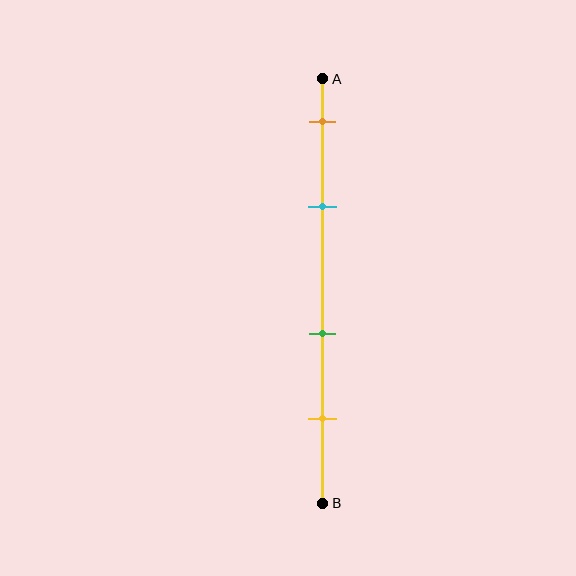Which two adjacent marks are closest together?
The orange and cyan marks are the closest adjacent pair.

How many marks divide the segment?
There are 4 marks dividing the segment.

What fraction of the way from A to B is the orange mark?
The orange mark is approximately 10% (0.1) of the way from A to B.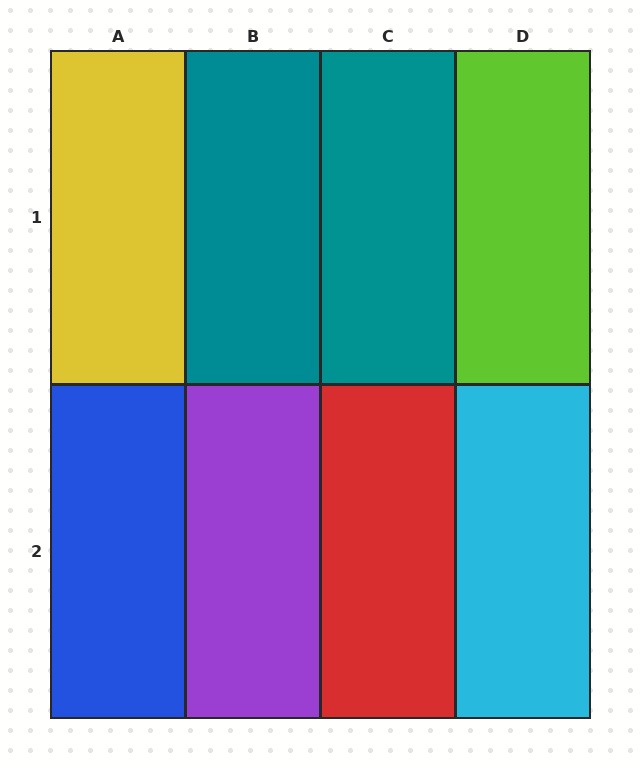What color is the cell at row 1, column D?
Lime.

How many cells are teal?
2 cells are teal.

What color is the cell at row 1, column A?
Yellow.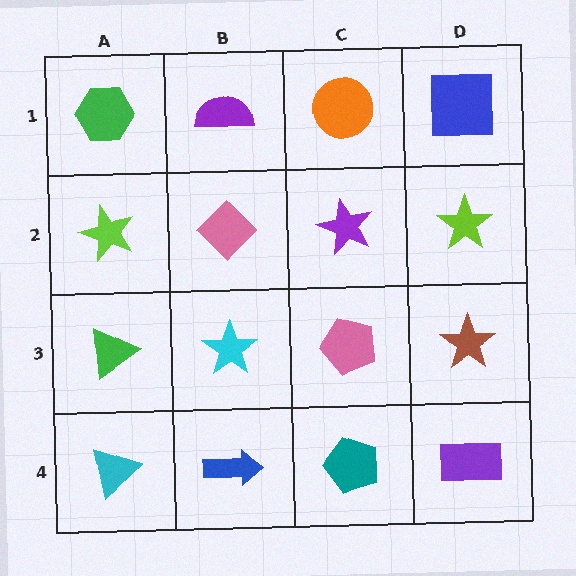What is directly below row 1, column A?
A lime star.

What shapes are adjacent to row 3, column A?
A lime star (row 2, column A), a cyan triangle (row 4, column A), a cyan star (row 3, column B).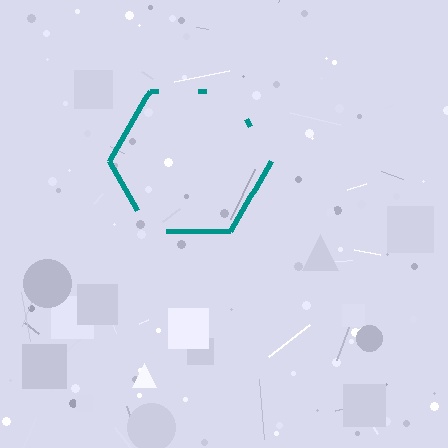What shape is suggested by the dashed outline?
The dashed outline suggests a hexagon.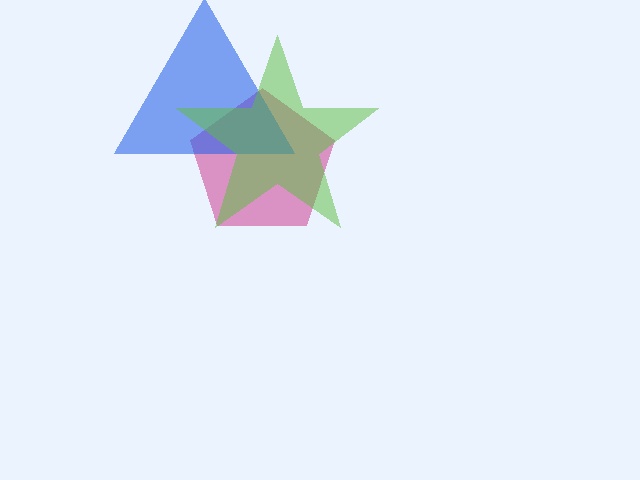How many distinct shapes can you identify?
There are 3 distinct shapes: a magenta pentagon, a blue triangle, a lime star.